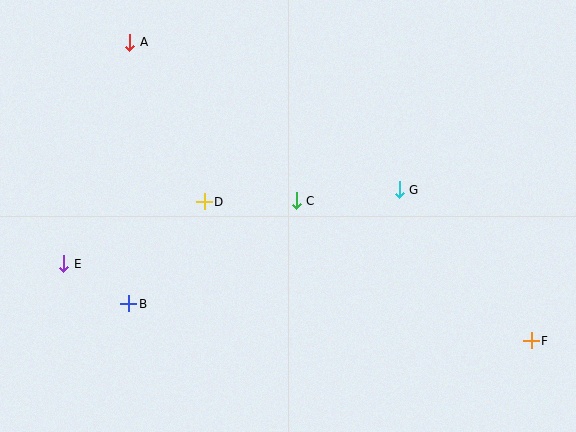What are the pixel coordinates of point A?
Point A is at (130, 42).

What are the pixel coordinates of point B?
Point B is at (129, 304).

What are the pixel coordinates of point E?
Point E is at (64, 264).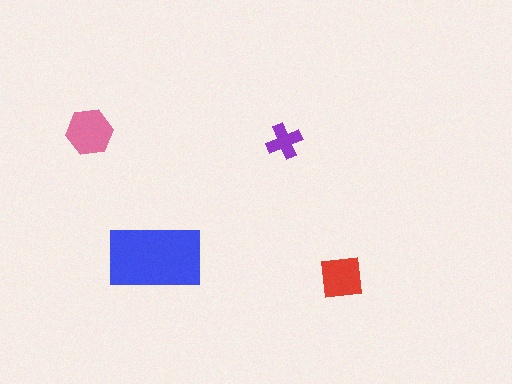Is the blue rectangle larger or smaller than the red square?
Larger.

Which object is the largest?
The blue rectangle.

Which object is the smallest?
The purple cross.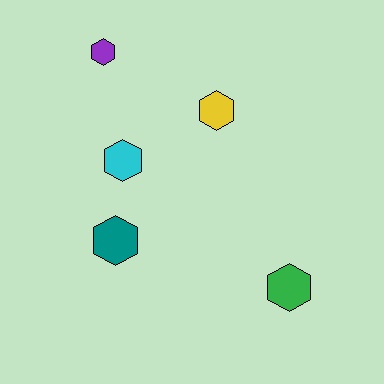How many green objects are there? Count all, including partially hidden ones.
There is 1 green object.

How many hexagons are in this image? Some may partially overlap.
There are 5 hexagons.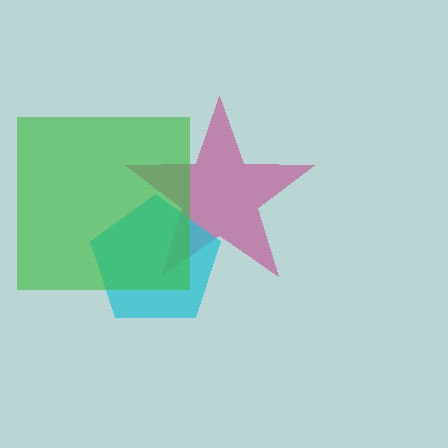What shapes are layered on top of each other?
The layered shapes are: a magenta star, a cyan pentagon, a green square.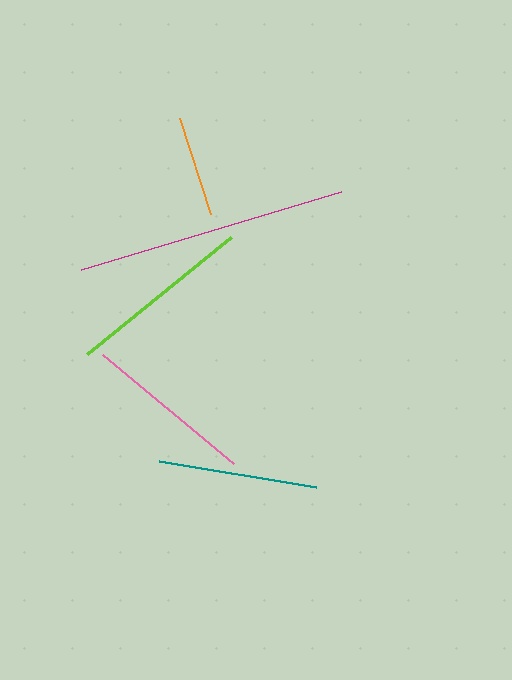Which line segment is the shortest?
The orange line is the shortest at approximately 101 pixels.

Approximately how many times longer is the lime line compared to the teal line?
The lime line is approximately 1.2 times the length of the teal line.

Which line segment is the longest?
The magenta line is the longest at approximately 273 pixels.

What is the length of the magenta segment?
The magenta segment is approximately 273 pixels long.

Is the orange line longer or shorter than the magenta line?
The magenta line is longer than the orange line.